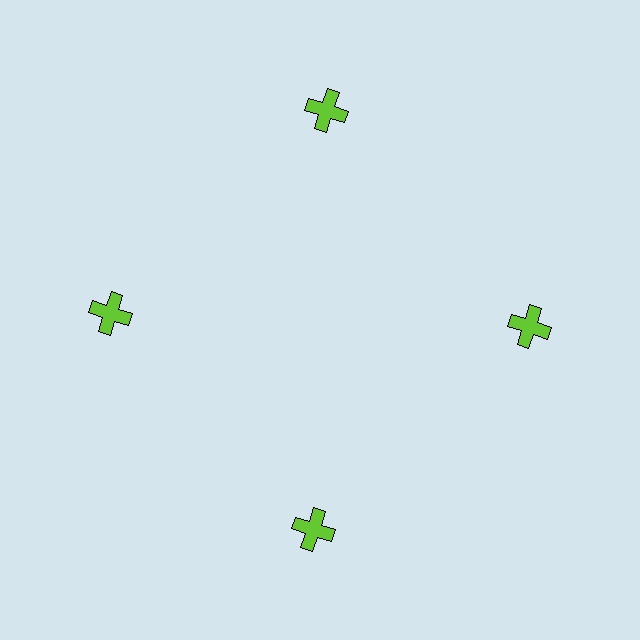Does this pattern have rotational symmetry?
Yes, this pattern has 4-fold rotational symmetry. It looks the same after rotating 90 degrees around the center.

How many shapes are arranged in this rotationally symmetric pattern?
There are 4 shapes, arranged in 4 groups of 1.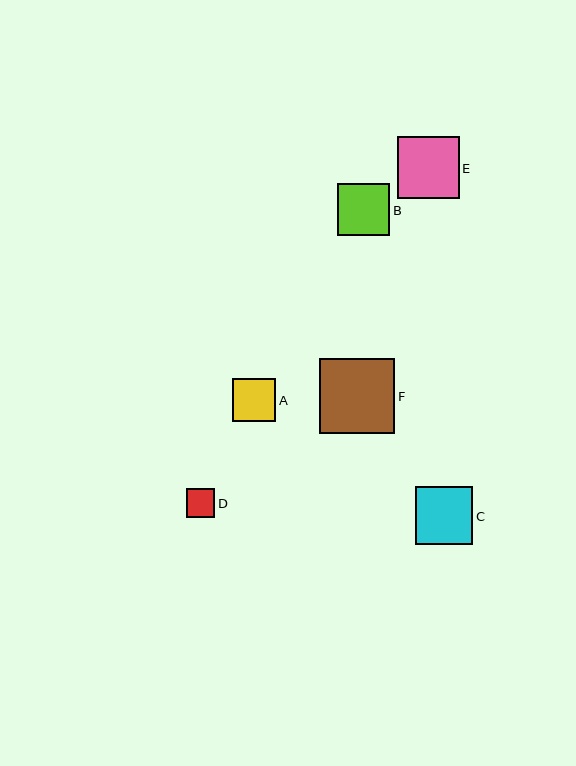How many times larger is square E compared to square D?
Square E is approximately 2.2 times the size of square D.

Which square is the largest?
Square F is the largest with a size of approximately 75 pixels.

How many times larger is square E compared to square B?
Square E is approximately 1.2 times the size of square B.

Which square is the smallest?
Square D is the smallest with a size of approximately 28 pixels.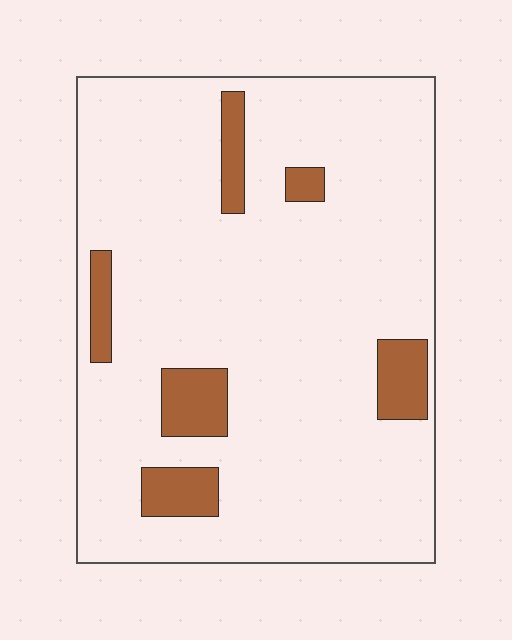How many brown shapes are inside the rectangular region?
6.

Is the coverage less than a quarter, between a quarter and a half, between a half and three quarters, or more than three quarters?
Less than a quarter.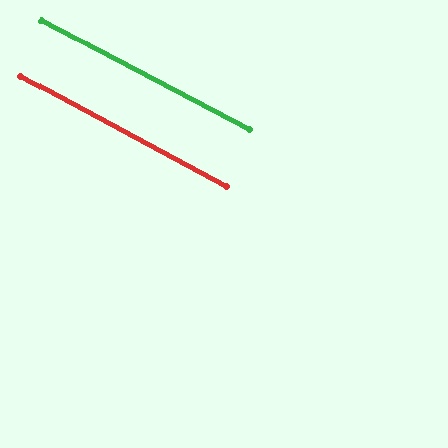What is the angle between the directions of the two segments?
Approximately 1 degree.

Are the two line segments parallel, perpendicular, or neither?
Parallel — their directions differ by only 0.6°.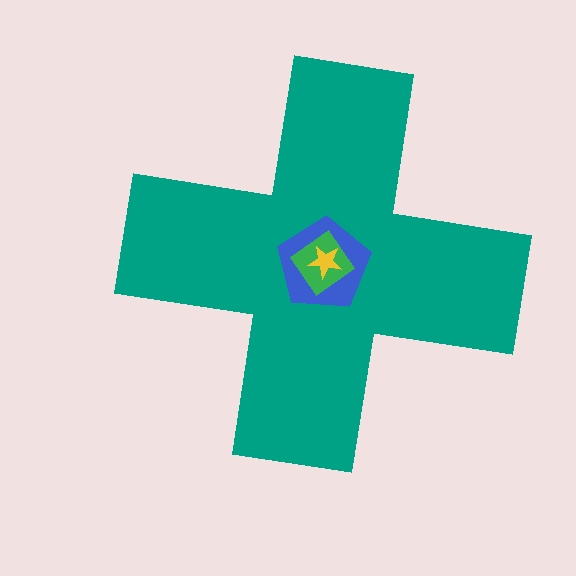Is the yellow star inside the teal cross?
Yes.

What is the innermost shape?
The yellow star.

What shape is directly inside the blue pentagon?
The green diamond.